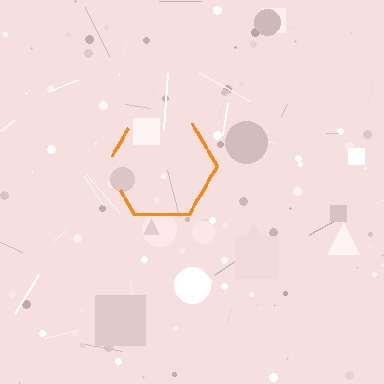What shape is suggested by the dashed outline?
The dashed outline suggests a hexagon.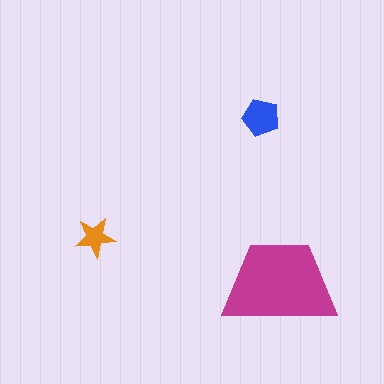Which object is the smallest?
The orange star.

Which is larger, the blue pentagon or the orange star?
The blue pentagon.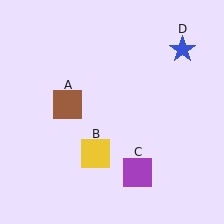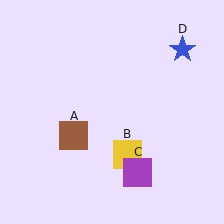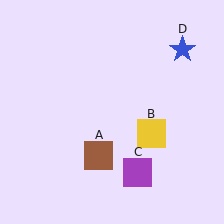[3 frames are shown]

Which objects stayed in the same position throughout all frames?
Purple square (object C) and blue star (object D) remained stationary.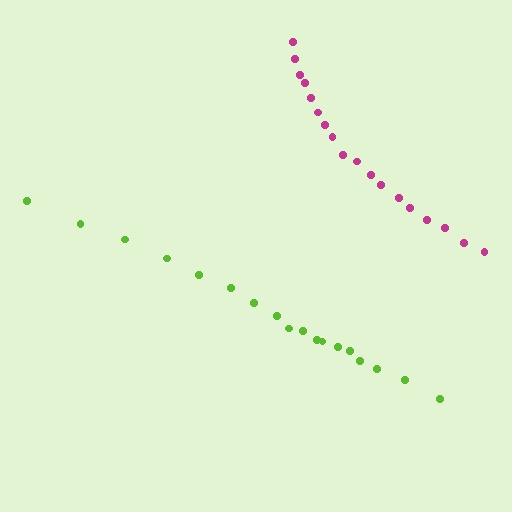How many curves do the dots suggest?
There are 2 distinct paths.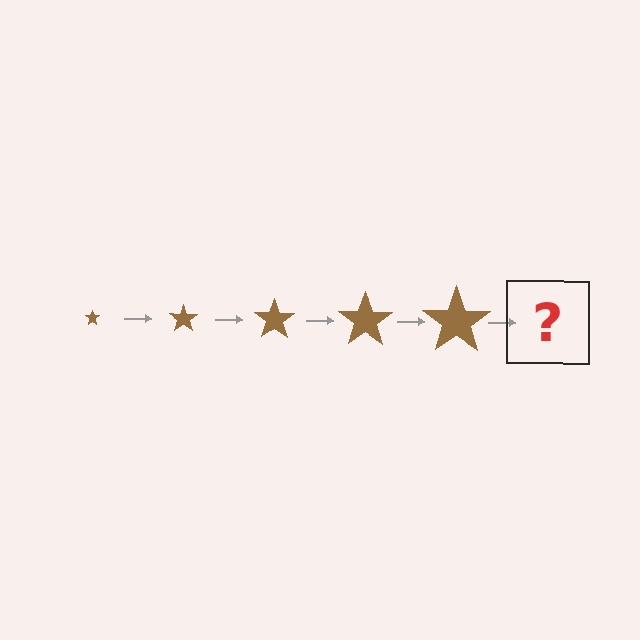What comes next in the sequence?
The next element should be a brown star, larger than the previous one.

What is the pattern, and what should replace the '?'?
The pattern is that the star gets progressively larger each step. The '?' should be a brown star, larger than the previous one.